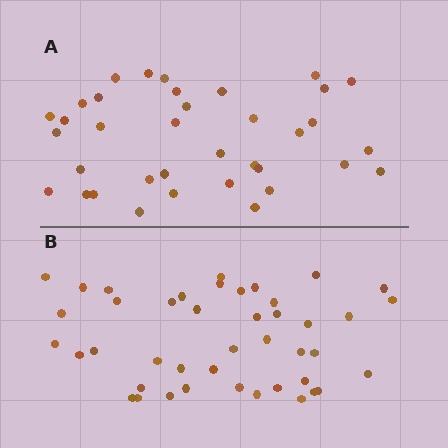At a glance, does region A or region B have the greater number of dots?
Region B (the bottom region) has more dots.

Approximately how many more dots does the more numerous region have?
Region B has roughly 8 or so more dots than region A.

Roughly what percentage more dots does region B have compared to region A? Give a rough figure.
About 20% more.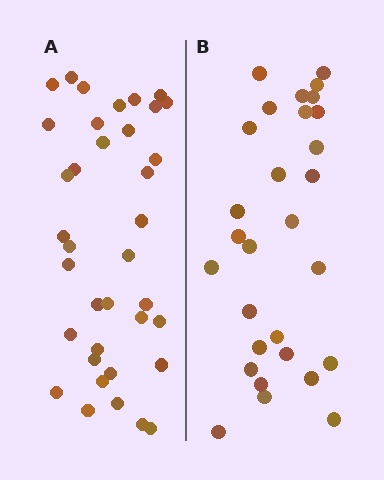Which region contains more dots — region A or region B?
Region A (the left region) has more dots.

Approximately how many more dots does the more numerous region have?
Region A has roughly 8 or so more dots than region B.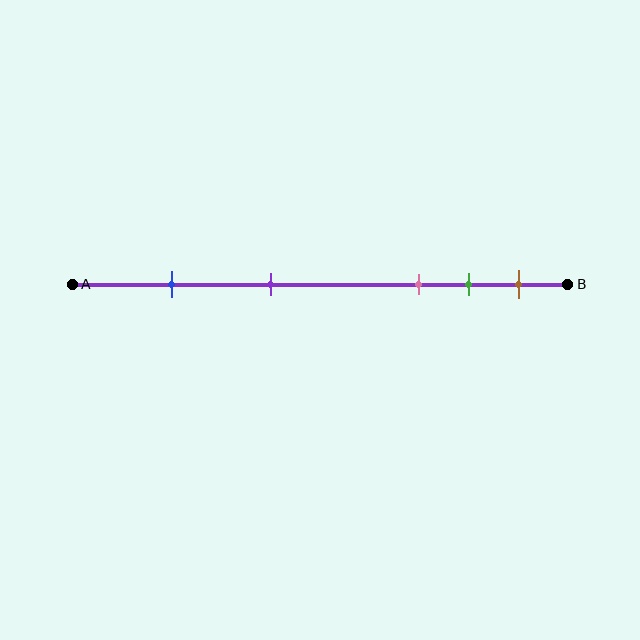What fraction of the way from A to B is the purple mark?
The purple mark is approximately 40% (0.4) of the way from A to B.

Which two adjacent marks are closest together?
The green and brown marks are the closest adjacent pair.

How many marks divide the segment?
There are 5 marks dividing the segment.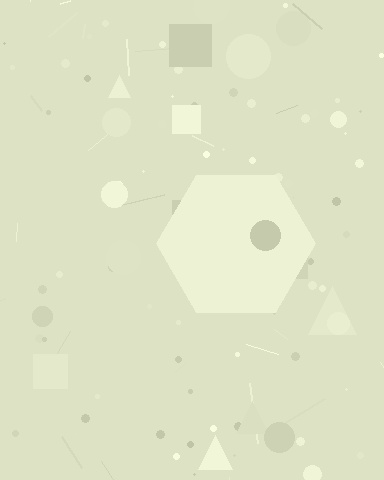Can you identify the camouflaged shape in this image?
The camouflaged shape is a hexagon.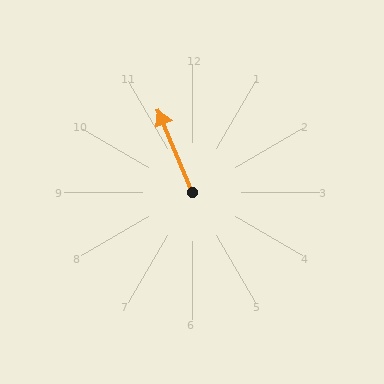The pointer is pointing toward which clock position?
Roughly 11 o'clock.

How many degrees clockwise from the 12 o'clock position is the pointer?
Approximately 338 degrees.